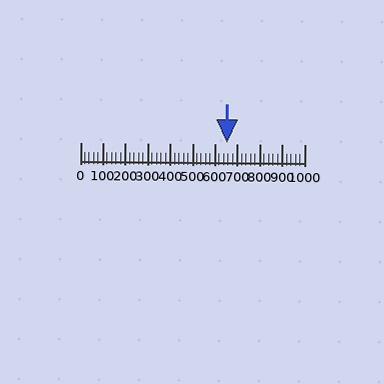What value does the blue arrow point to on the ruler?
The blue arrow points to approximately 656.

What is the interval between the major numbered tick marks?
The major tick marks are spaced 100 units apart.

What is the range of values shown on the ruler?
The ruler shows values from 0 to 1000.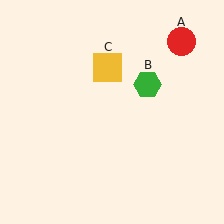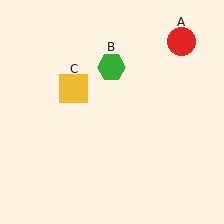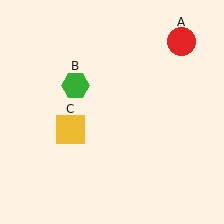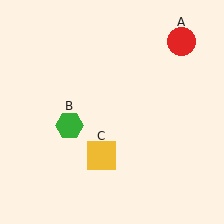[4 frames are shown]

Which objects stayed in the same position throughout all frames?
Red circle (object A) remained stationary.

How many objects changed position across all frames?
2 objects changed position: green hexagon (object B), yellow square (object C).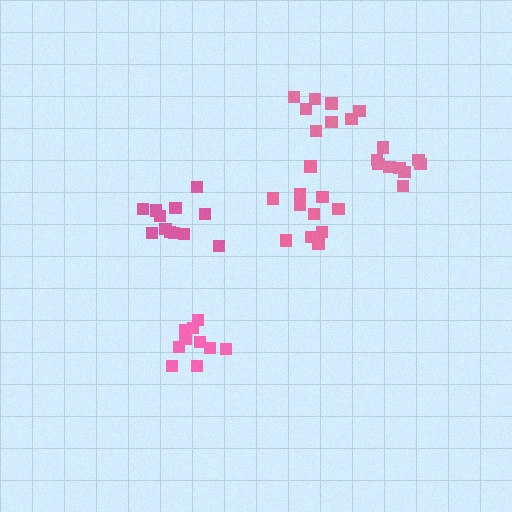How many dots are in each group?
Group 1: 10 dots, Group 2: 8 dots, Group 3: 11 dots, Group 4: 9 dots, Group 5: 12 dots (50 total).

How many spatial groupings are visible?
There are 5 spatial groupings.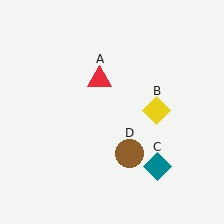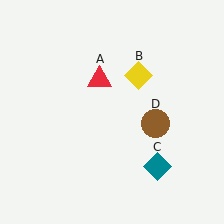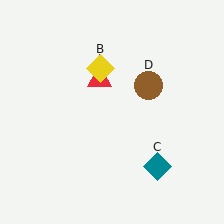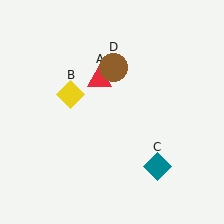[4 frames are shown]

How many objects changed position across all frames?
2 objects changed position: yellow diamond (object B), brown circle (object D).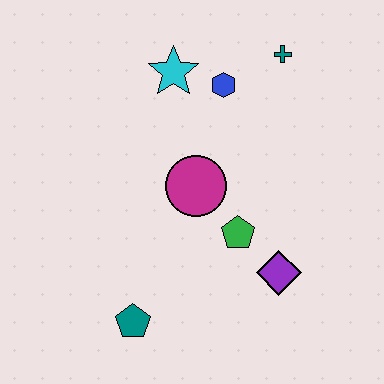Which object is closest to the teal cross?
The blue hexagon is closest to the teal cross.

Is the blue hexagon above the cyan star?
No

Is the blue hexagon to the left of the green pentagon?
Yes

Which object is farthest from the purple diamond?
The cyan star is farthest from the purple diamond.